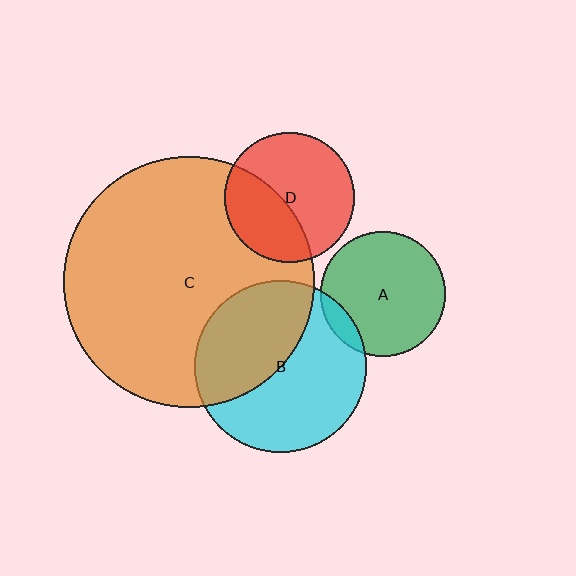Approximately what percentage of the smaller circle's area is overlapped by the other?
Approximately 45%.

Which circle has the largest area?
Circle C (orange).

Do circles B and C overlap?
Yes.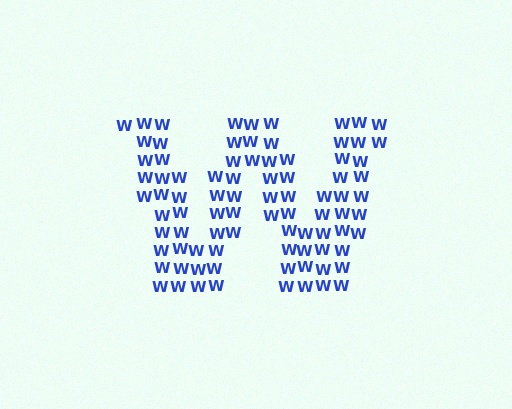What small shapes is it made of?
It is made of small letter W's.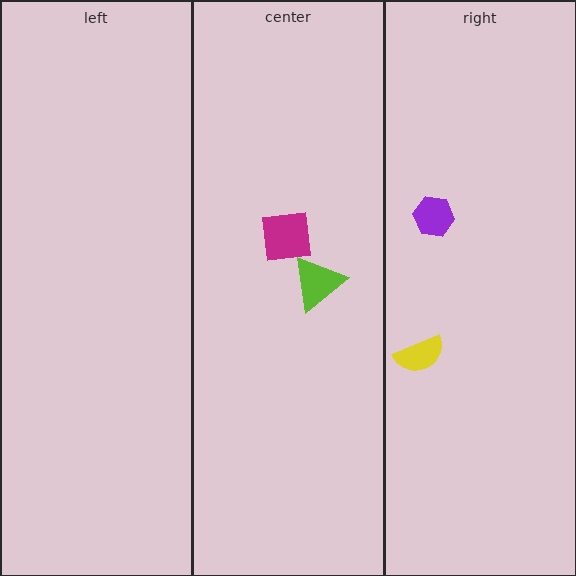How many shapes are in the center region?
2.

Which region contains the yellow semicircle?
The right region.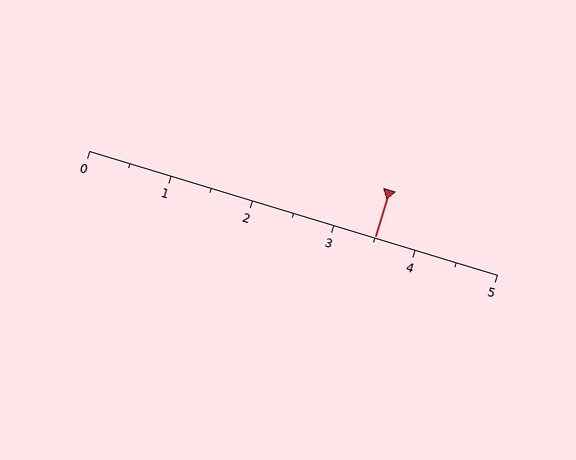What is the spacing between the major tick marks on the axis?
The major ticks are spaced 1 apart.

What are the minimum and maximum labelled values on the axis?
The axis runs from 0 to 5.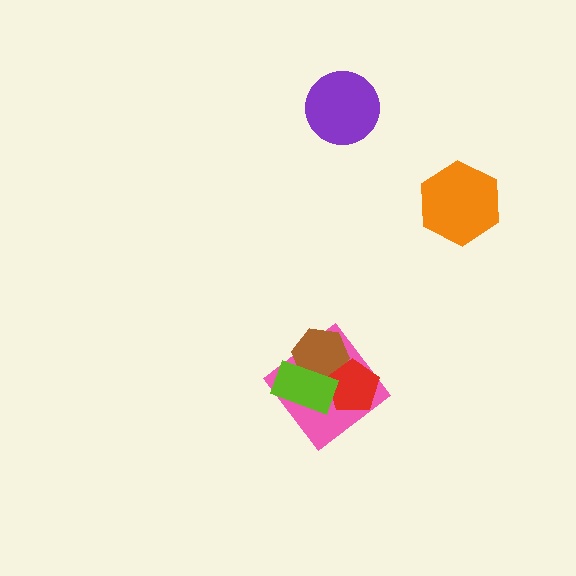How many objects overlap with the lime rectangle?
3 objects overlap with the lime rectangle.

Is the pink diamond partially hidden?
Yes, it is partially covered by another shape.